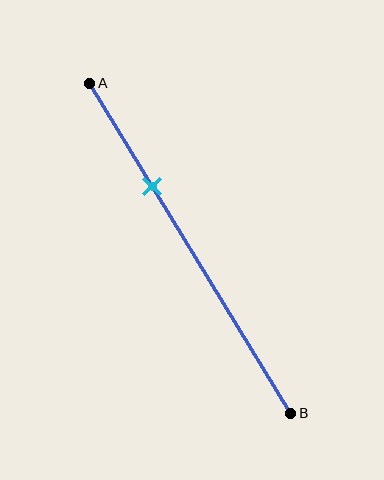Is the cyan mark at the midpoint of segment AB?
No, the mark is at about 30% from A, not at the 50% midpoint.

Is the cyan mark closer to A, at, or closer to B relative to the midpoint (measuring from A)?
The cyan mark is closer to point A than the midpoint of segment AB.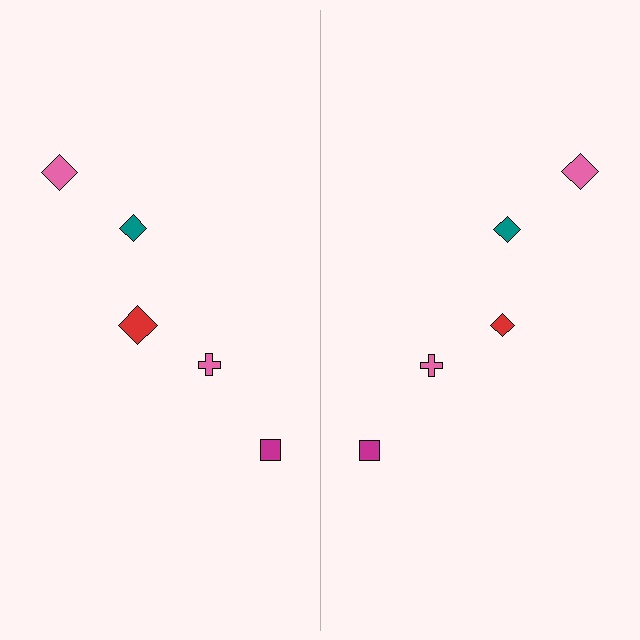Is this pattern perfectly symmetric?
No, the pattern is not perfectly symmetric. The red diamond on the right side has a different size than its mirror counterpart.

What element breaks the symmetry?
The red diamond on the right side has a different size than its mirror counterpart.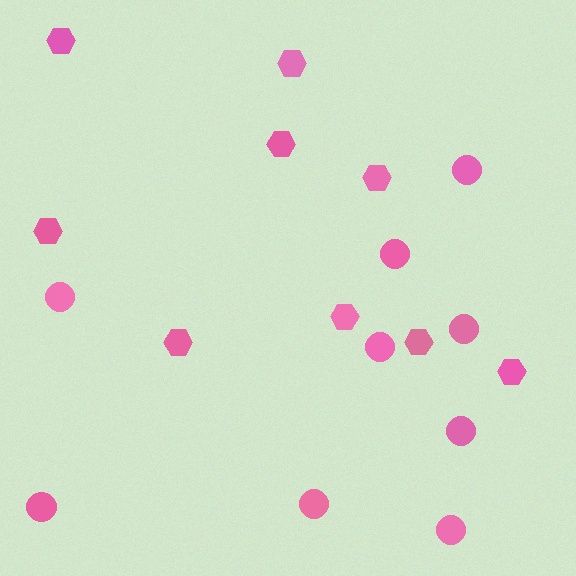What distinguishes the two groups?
There are 2 groups: one group of hexagons (9) and one group of circles (9).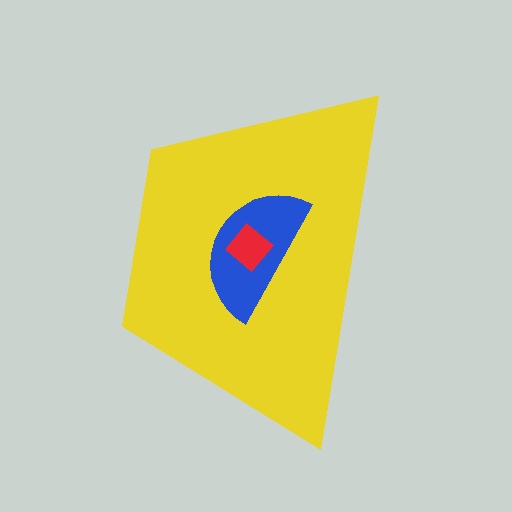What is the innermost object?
The red diamond.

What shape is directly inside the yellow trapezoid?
The blue semicircle.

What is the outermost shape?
The yellow trapezoid.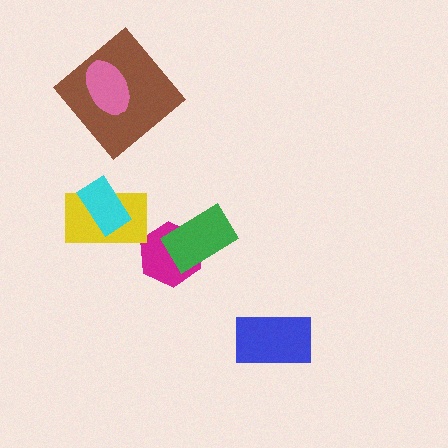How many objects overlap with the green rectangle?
1 object overlaps with the green rectangle.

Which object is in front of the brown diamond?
The pink ellipse is in front of the brown diamond.